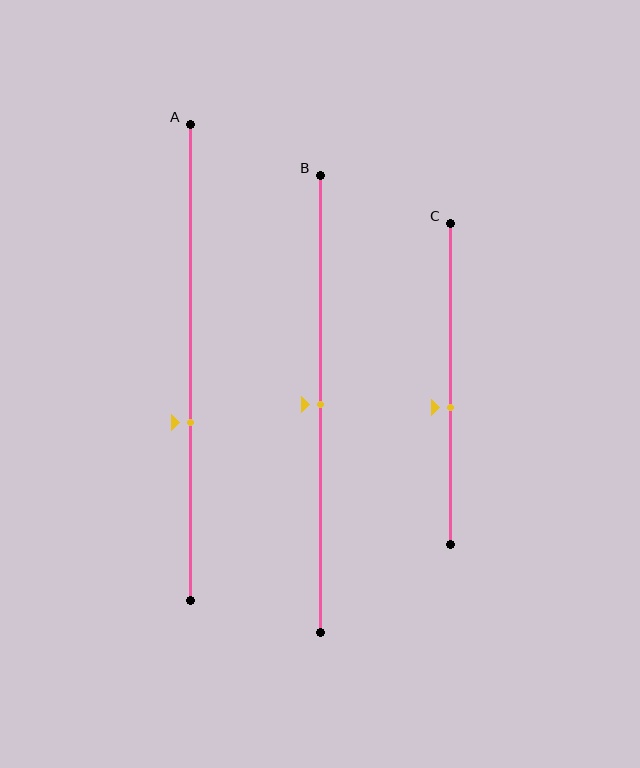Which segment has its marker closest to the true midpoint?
Segment B has its marker closest to the true midpoint.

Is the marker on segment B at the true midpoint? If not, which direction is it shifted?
Yes, the marker on segment B is at the true midpoint.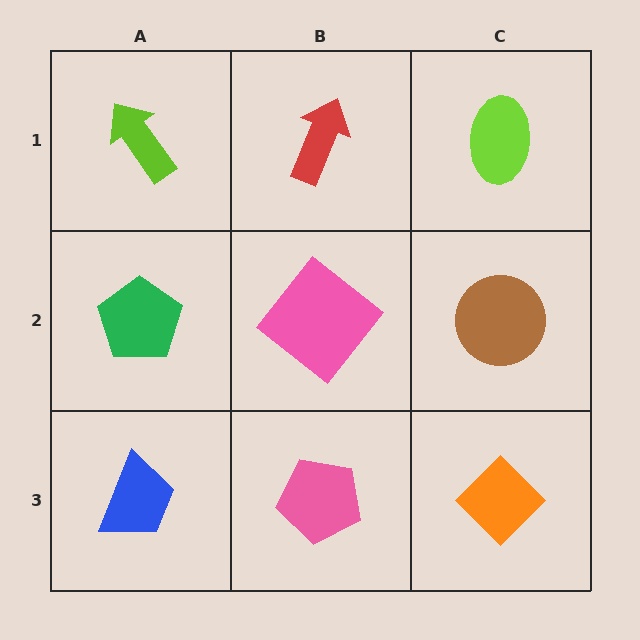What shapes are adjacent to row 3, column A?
A green pentagon (row 2, column A), a pink pentagon (row 3, column B).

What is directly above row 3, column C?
A brown circle.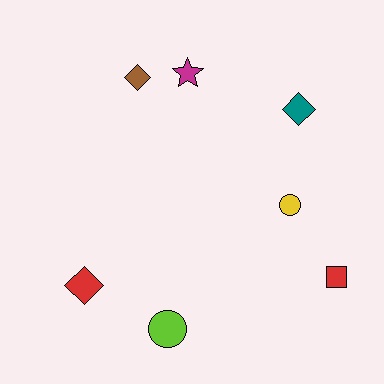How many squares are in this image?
There is 1 square.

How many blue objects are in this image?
There are no blue objects.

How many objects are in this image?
There are 7 objects.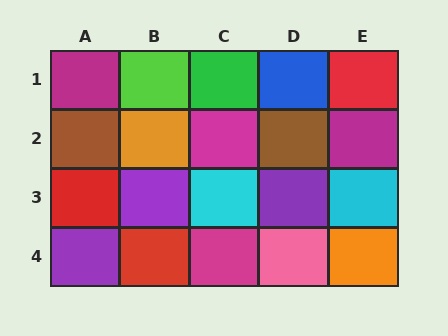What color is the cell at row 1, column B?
Lime.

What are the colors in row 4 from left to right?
Purple, red, magenta, pink, orange.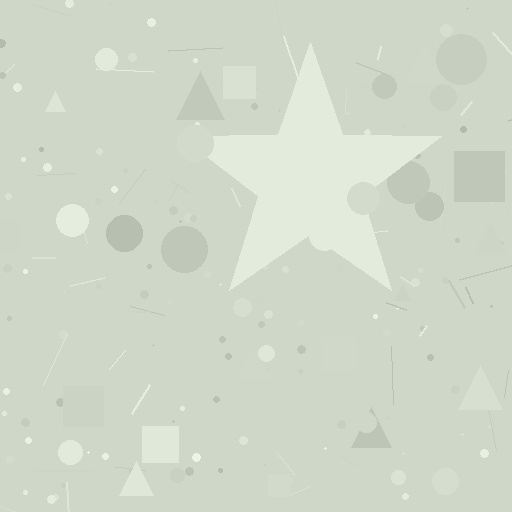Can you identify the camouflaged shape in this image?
The camouflaged shape is a star.